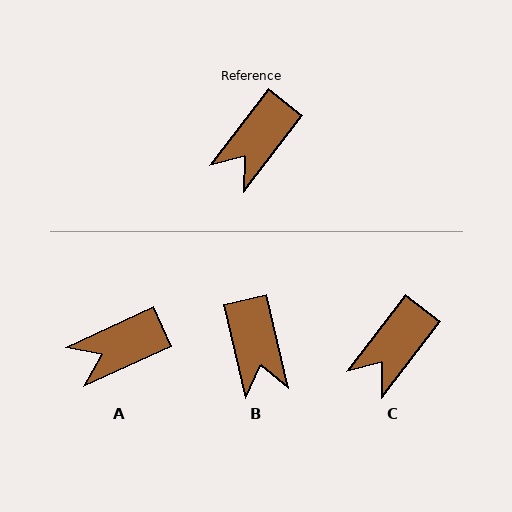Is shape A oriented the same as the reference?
No, it is off by about 28 degrees.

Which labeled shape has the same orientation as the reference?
C.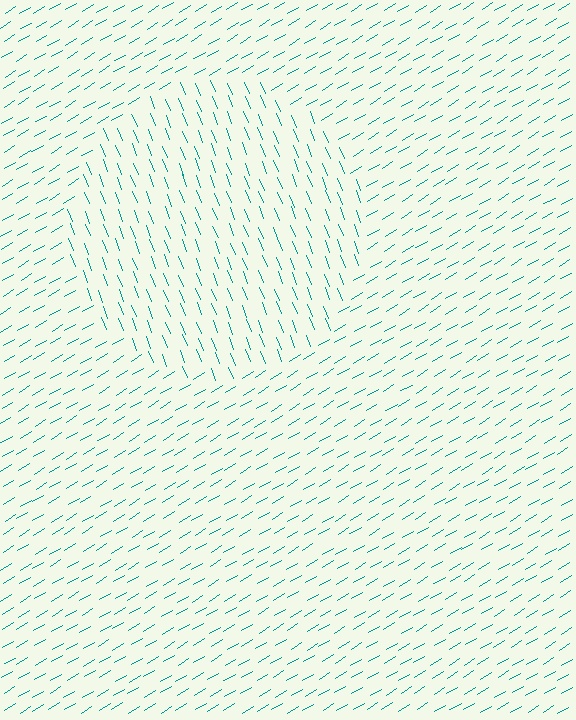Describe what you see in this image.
The image is filled with small teal line segments. A circle region in the image has lines oriented differently from the surrounding lines, creating a visible texture boundary.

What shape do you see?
I see a circle.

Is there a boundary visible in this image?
Yes, there is a texture boundary formed by a change in line orientation.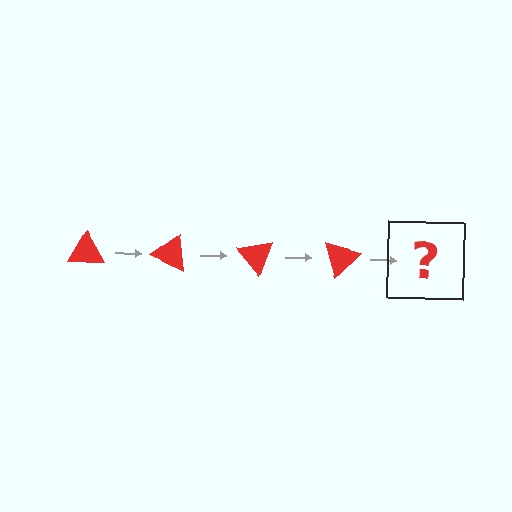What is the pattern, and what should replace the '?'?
The pattern is that the triangle rotates 25 degrees each step. The '?' should be a red triangle rotated 100 degrees.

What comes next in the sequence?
The next element should be a red triangle rotated 100 degrees.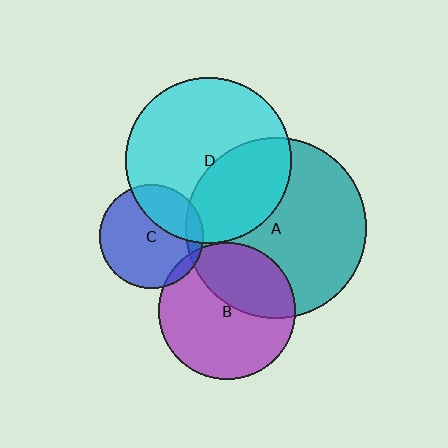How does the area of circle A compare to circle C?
Approximately 3.0 times.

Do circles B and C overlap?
Yes.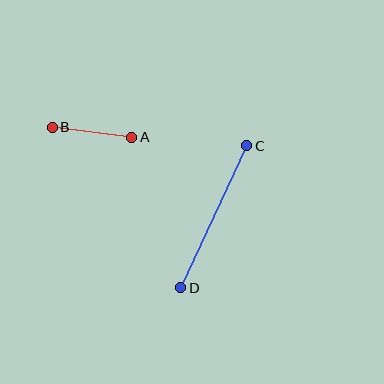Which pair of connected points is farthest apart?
Points C and D are farthest apart.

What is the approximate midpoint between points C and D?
The midpoint is at approximately (214, 217) pixels.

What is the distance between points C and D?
The distance is approximately 157 pixels.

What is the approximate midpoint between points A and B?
The midpoint is at approximately (92, 132) pixels.